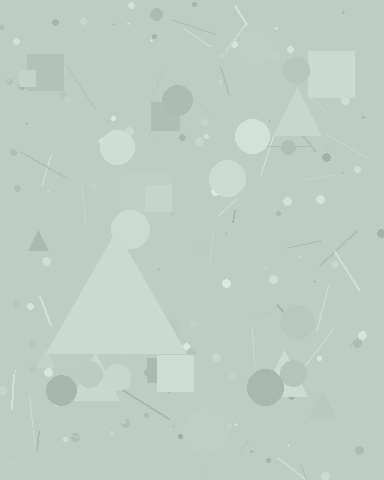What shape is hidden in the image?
A triangle is hidden in the image.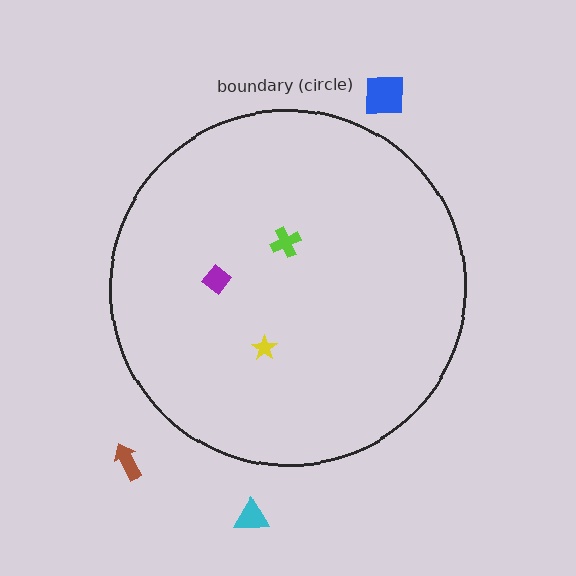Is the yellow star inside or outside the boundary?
Inside.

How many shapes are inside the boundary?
3 inside, 3 outside.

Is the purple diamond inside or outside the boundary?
Inside.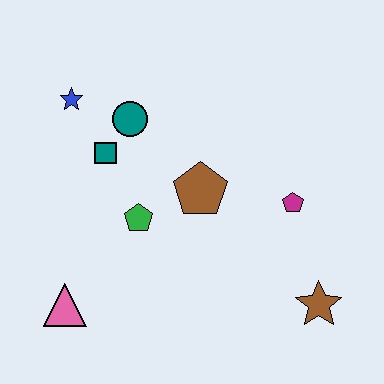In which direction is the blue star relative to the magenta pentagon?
The blue star is to the left of the magenta pentagon.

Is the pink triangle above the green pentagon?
No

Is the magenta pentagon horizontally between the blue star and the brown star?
Yes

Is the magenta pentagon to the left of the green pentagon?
No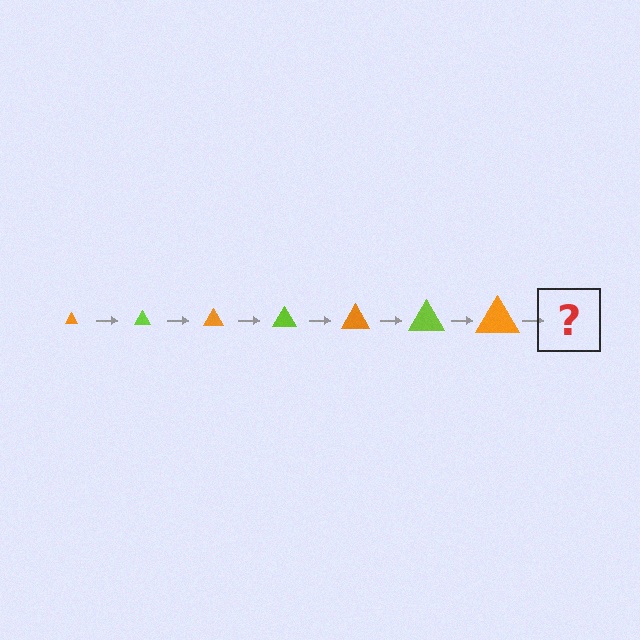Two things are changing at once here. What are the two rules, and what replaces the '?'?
The two rules are that the triangle grows larger each step and the color cycles through orange and lime. The '?' should be a lime triangle, larger than the previous one.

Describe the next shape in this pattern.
It should be a lime triangle, larger than the previous one.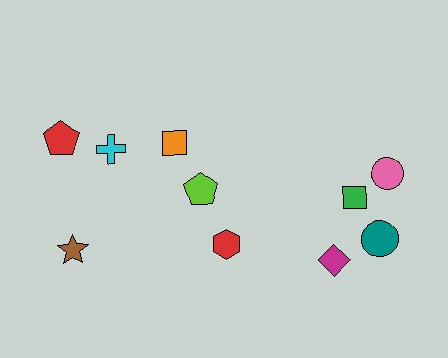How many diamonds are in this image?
There is 1 diamond.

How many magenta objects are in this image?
There is 1 magenta object.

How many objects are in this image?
There are 10 objects.